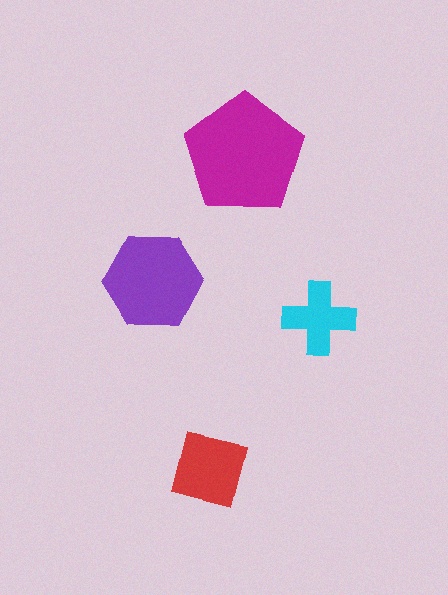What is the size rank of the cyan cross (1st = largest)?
4th.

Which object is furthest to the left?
The purple hexagon is leftmost.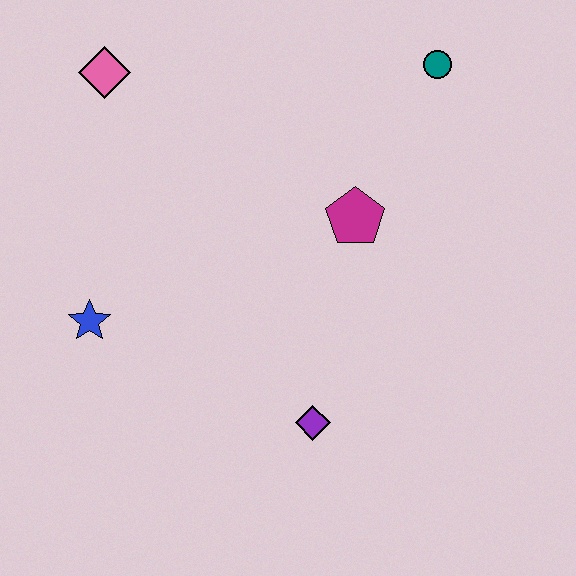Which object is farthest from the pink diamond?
The purple diamond is farthest from the pink diamond.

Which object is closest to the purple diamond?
The magenta pentagon is closest to the purple diamond.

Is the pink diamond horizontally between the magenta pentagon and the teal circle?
No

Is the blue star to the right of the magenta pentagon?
No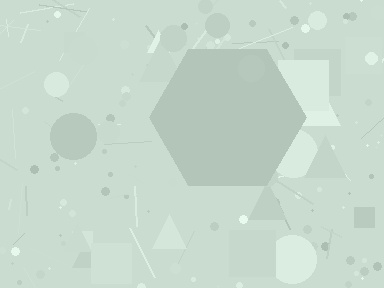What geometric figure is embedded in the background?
A hexagon is embedded in the background.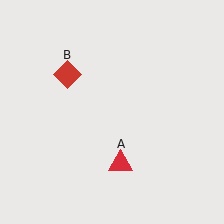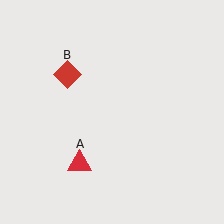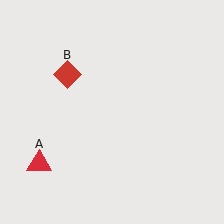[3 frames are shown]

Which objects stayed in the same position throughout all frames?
Red diamond (object B) remained stationary.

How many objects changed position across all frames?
1 object changed position: red triangle (object A).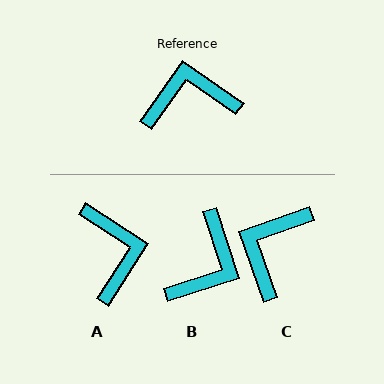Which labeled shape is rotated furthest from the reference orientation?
B, about 127 degrees away.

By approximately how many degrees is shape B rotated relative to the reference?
Approximately 127 degrees clockwise.